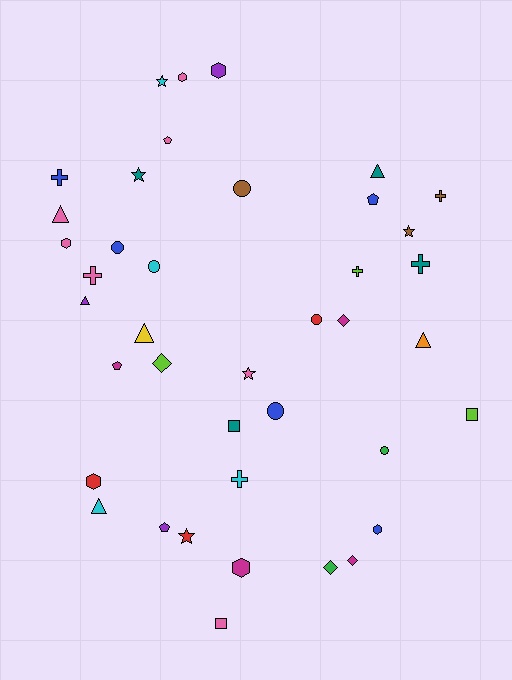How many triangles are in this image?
There are 6 triangles.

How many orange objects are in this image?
There is 1 orange object.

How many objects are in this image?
There are 40 objects.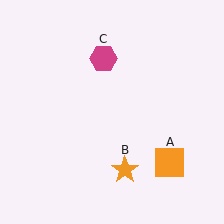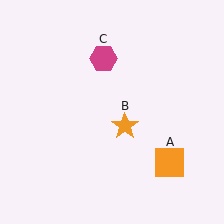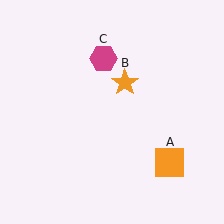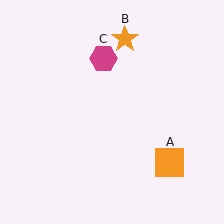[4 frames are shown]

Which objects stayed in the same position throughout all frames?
Orange square (object A) and magenta hexagon (object C) remained stationary.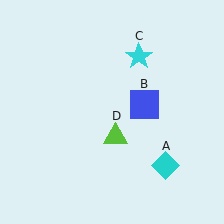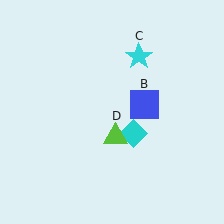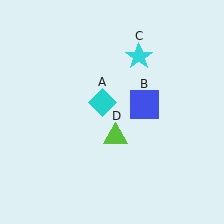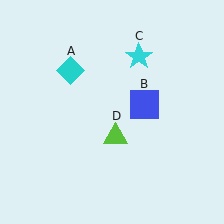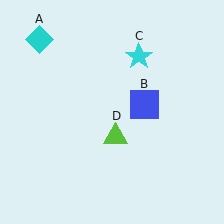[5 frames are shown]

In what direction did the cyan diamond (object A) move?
The cyan diamond (object A) moved up and to the left.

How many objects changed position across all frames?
1 object changed position: cyan diamond (object A).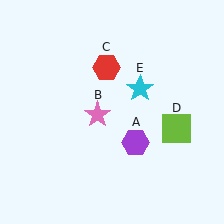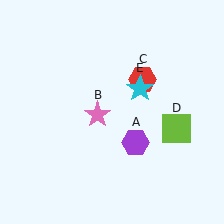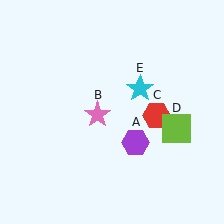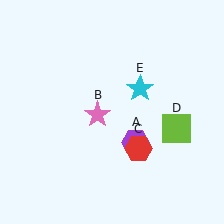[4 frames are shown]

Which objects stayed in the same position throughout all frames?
Purple hexagon (object A) and pink star (object B) and lime square (object D) and cyan star (object E) remained stationary.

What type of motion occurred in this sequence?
The red hexagon (object C) rotated clockwise around the center of the scene.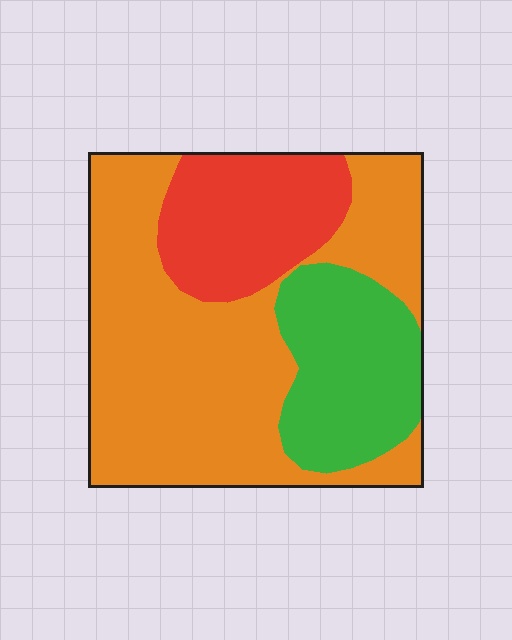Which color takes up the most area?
Orange, at roughly 55%.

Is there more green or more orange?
Orange.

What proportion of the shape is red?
Red covers 20% of the shape.